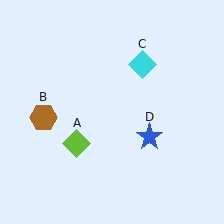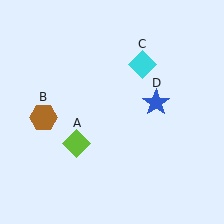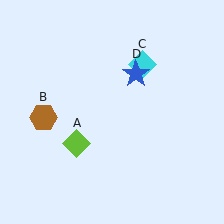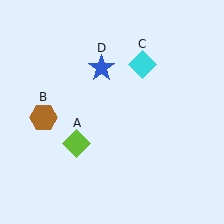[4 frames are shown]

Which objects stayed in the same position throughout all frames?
Lime diamond (object A) and brown hexagon (object B) and cyan diamond (object C) remained stationary.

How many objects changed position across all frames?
1 object changed position: blue star (object D).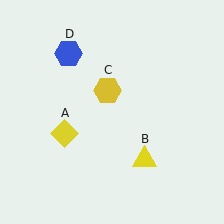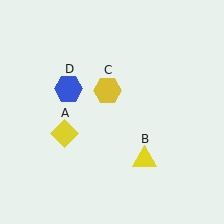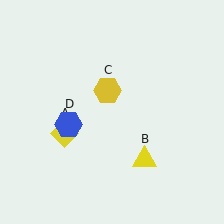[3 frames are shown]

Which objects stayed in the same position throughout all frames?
Yellow diamond (object A) and yellow triangle (object B) and yellow hexagon (object C) remained stationary.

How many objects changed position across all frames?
1 object changed position: blue hexagon (object D).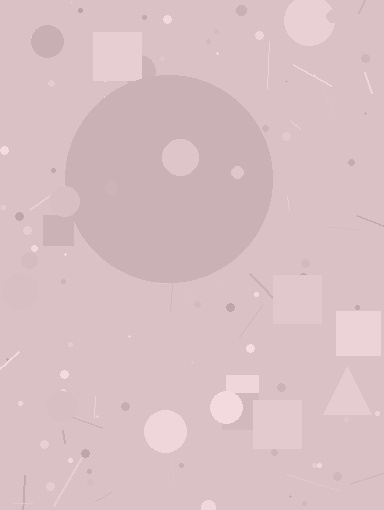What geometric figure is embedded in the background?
A circle is embedded in the background.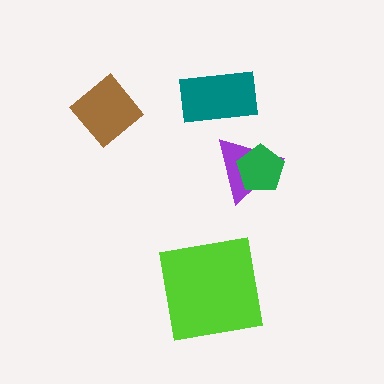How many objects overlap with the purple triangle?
1 object overlaps with the purple triangle.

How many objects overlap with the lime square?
0 objects overlap with the lime square.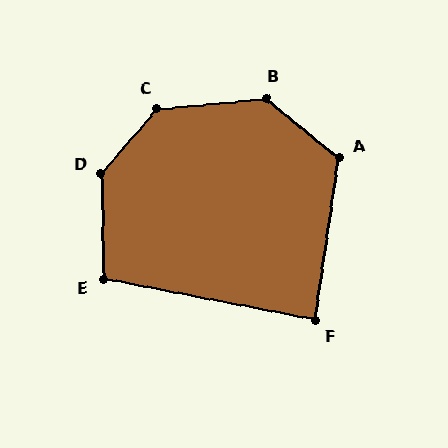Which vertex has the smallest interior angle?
F, at approximately 87 degrees.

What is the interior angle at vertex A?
Approximately 121 degrees (obtuse).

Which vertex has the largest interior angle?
D, at approximately 138 degrees.